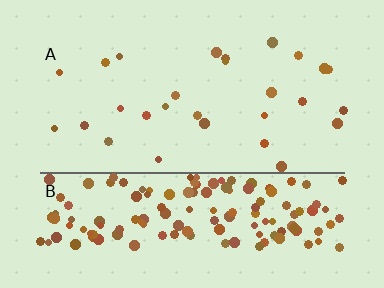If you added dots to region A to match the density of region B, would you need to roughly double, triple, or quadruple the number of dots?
Approximately quadruple.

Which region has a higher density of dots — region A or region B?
B (the bottom).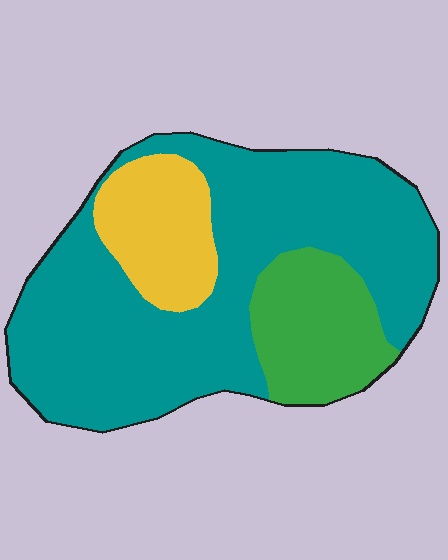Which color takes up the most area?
Teal, at roughly 65%.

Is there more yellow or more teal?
Teal.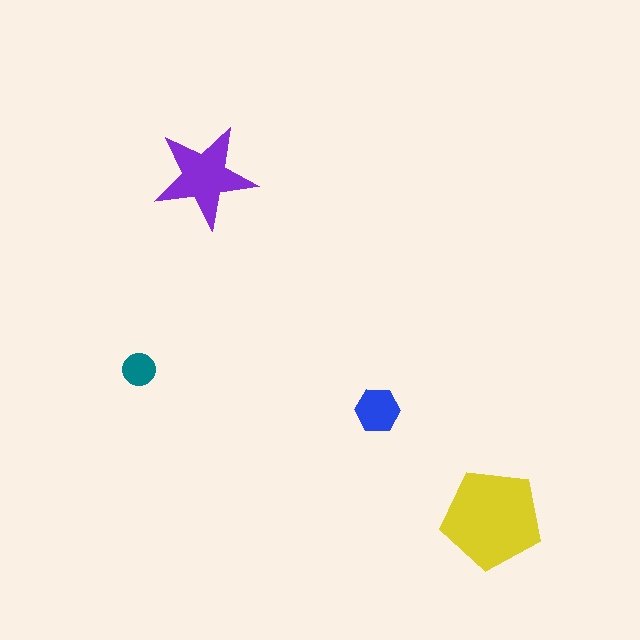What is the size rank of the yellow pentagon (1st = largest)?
1st.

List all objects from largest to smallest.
The yellow pentagon, the purple star, the blue hexagon, the teal circle.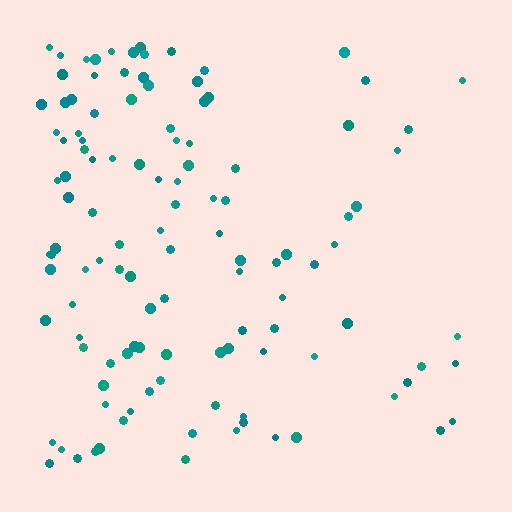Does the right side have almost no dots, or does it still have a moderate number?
Still a moderate number, just noticeably fewer than the left.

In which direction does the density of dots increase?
From right to left, with the left side densest.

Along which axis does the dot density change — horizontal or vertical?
Horizontal.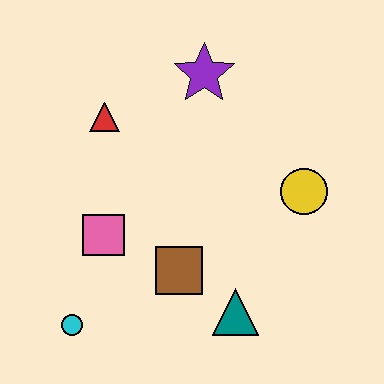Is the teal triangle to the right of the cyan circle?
Yes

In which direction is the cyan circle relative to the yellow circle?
The cyan circle is to the left of the yellow circle.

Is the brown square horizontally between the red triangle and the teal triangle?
Yes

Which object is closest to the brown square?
The teal triangle is closest to the brown square.